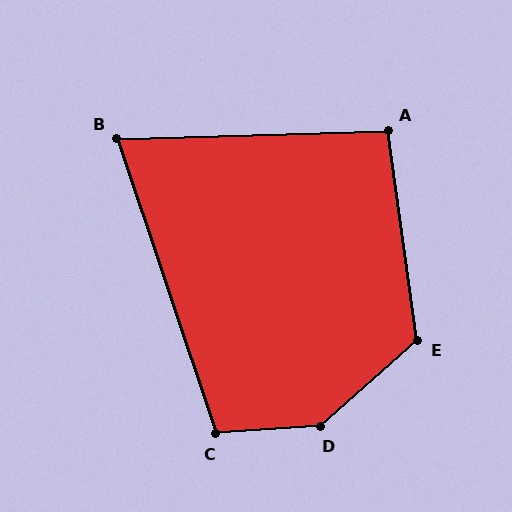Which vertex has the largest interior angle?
D, at approximately 142 degrees.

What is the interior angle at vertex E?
Approximately 124 degrees (obtuse).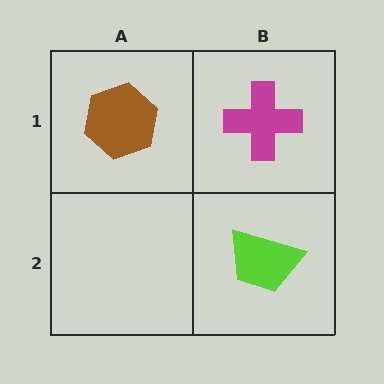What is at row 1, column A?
A brown hexagon.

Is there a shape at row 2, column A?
No, that cell is empty.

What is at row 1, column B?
A magenta cross.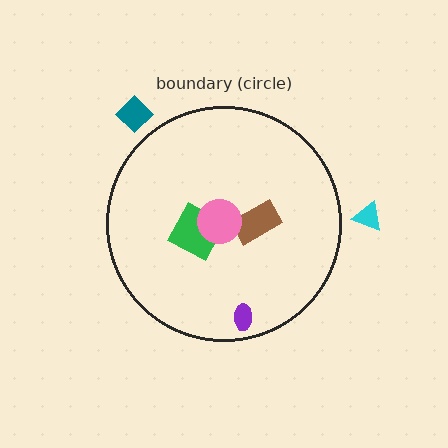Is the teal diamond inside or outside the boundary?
Outside.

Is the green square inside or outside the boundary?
Inside.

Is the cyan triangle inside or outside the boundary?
Outside.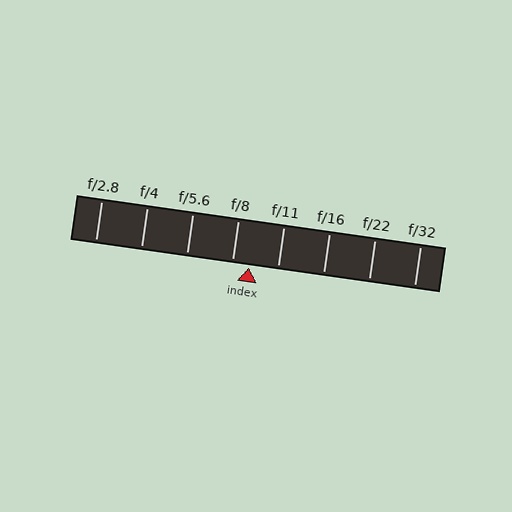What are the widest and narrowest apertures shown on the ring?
The widest aperture shown is f/2.8 and the narrowest is f/32.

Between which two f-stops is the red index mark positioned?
The index mark is between f/8 and f/11.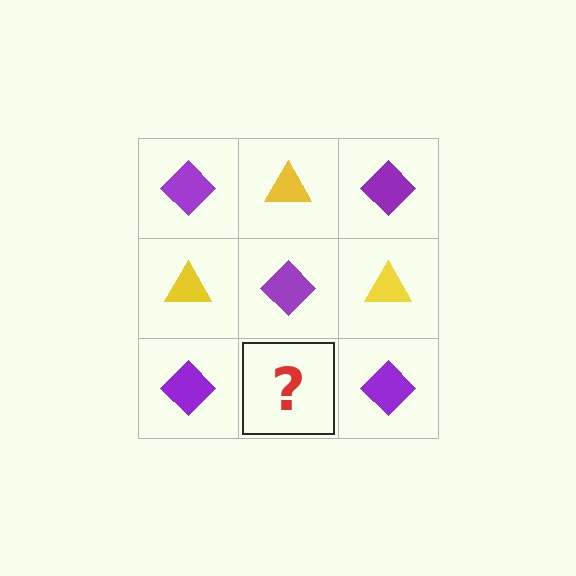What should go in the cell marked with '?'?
The missing cell should contain a yellow triangle.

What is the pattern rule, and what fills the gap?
The rule is that it alternates purple diamond and yellow triangle in a checkerboard pattern. The gap should be filled with a yellow triangle.